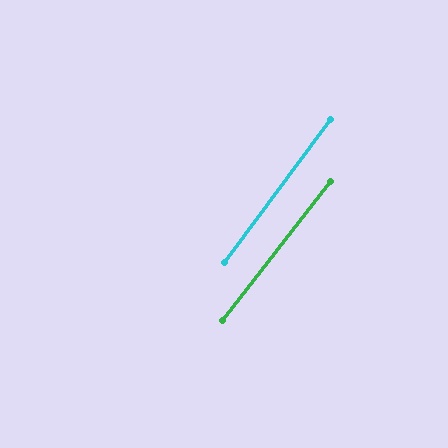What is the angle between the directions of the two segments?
Approximately 2 degrees.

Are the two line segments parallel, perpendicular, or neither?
Parallel — their directions differ by only 1.5°.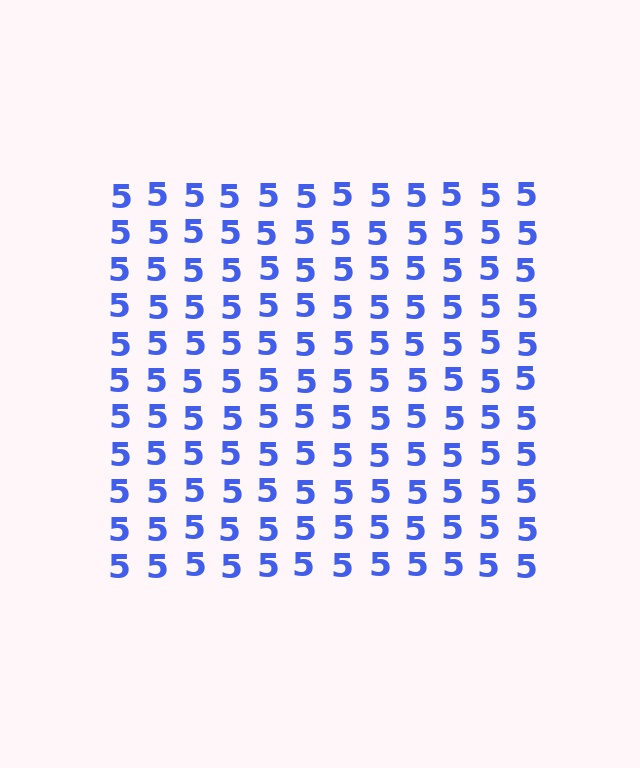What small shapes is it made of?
It is made of small digit 5's.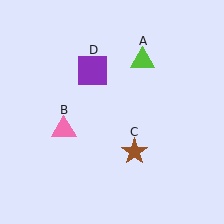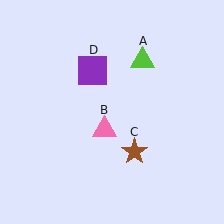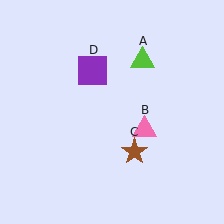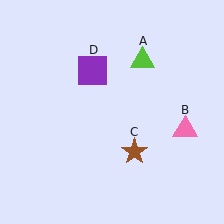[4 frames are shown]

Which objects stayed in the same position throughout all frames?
Lime triangle (object A) and brown star (object C) and purple square (object D) remained stationary.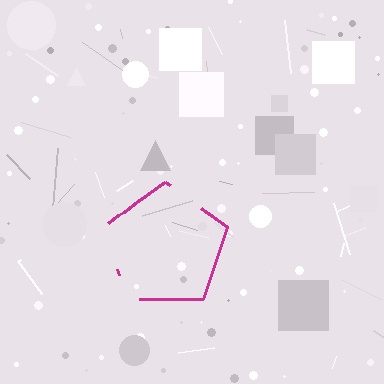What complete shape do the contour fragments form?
The contour fragments form a pentagon.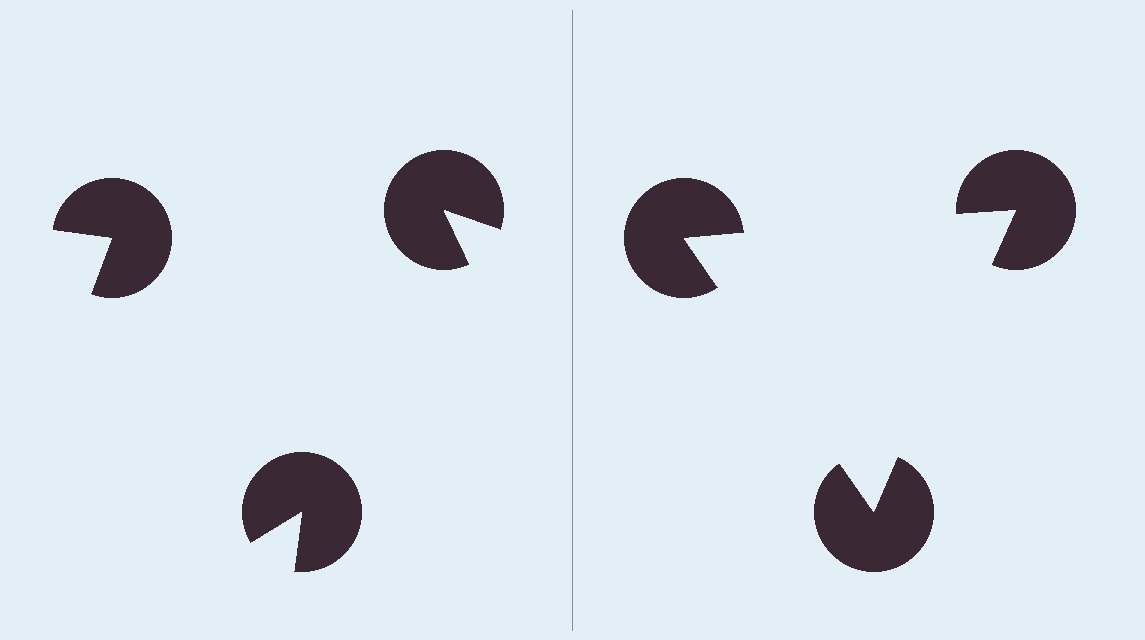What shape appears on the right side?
An illusory triangle.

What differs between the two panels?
The pac-man discs are positioned identically on both sides; only the wedge orientations differ. On the right they align to a triangle; on the left they are misaligned.